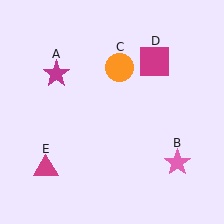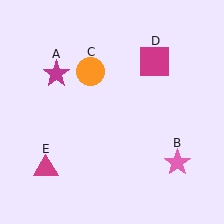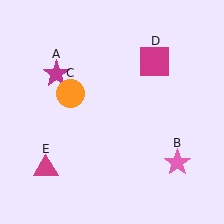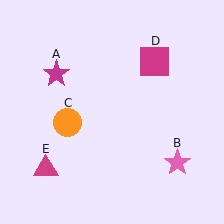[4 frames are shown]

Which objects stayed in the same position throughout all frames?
Magenta star (object A) and pink star (object B) and magenta square (object D) and magenta triangle (object E) remained stationary.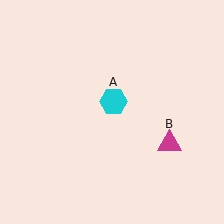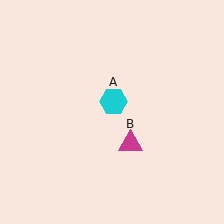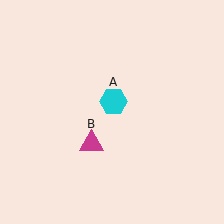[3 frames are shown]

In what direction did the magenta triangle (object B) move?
The magenta triangle (object B) moved left.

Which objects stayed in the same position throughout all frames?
Cyan hexagon (object A) remained stationary.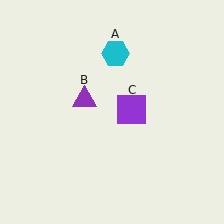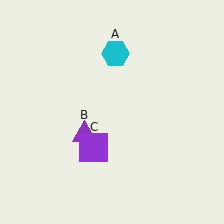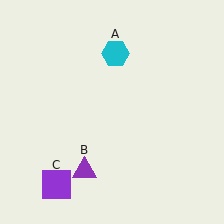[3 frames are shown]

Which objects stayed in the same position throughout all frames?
Cyan hexagon (object A) remained stationary.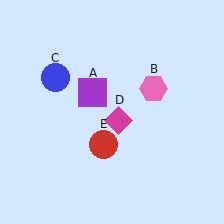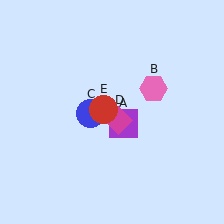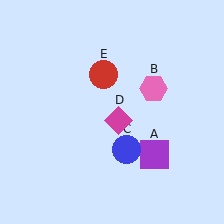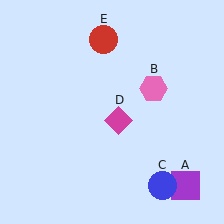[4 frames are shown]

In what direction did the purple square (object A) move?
The purple square (object A) moved down and to the right.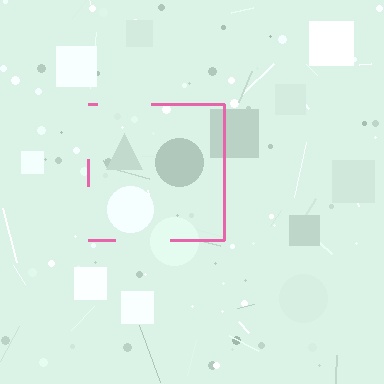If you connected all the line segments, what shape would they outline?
They would outline a square.